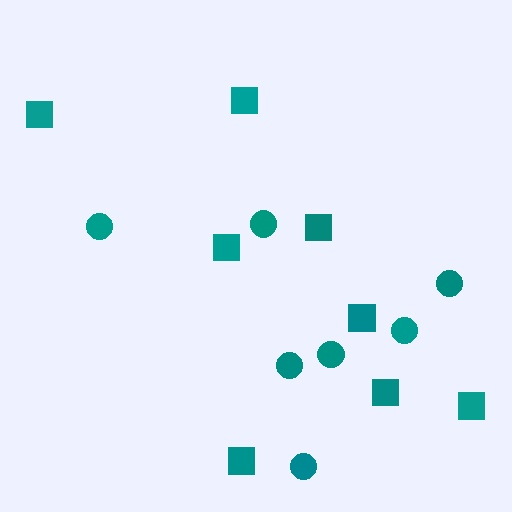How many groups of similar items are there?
There are 2 groups: one group of circles (7) and one group of squares (8).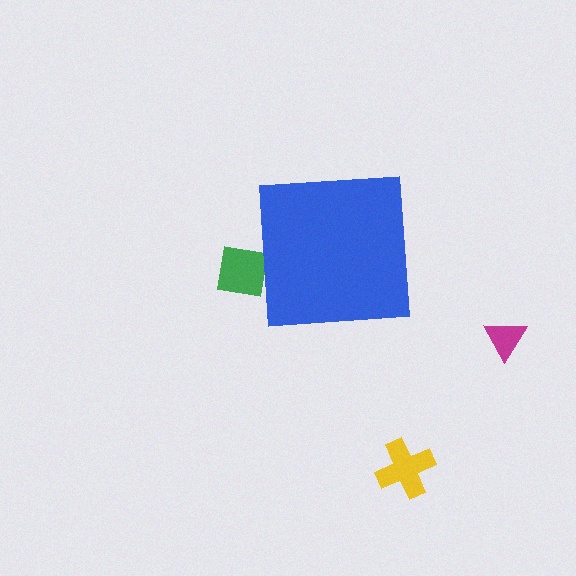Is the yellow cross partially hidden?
No, the yellow cross is fully visible.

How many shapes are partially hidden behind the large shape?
1 shape is partially hidden.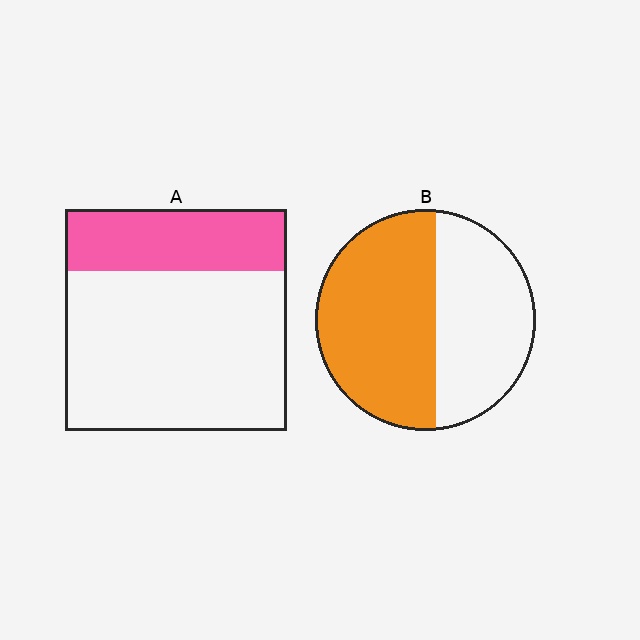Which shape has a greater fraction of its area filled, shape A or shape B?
Shape B.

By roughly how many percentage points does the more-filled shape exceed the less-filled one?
By roughly 30 percentage points (B over A).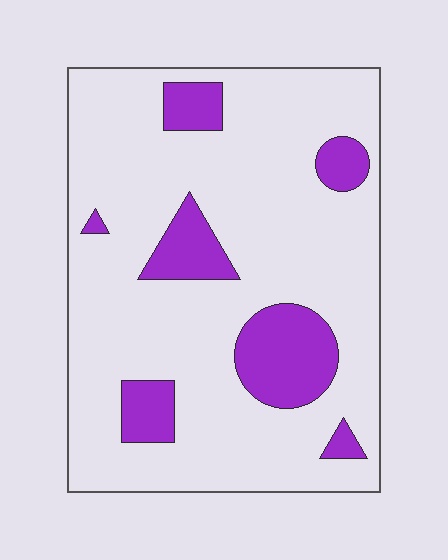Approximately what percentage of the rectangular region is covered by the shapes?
Approximately 20%.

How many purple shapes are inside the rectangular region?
7.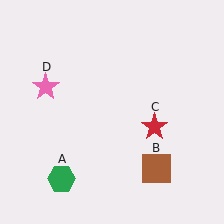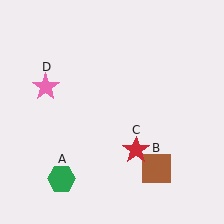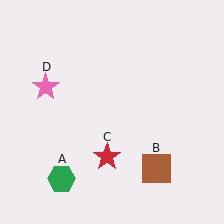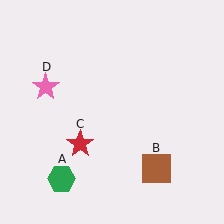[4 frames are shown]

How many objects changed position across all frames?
1 object changed position: red star (object C).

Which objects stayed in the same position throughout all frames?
Green hexagon (object A) and brown square (object B) and pink star (object D) remained stationary.